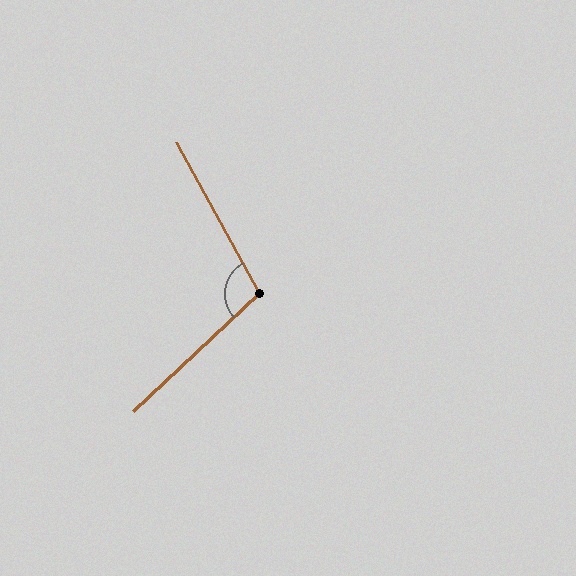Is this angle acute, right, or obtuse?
It is obtuse.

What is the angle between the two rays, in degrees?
Approximately 104 degrees.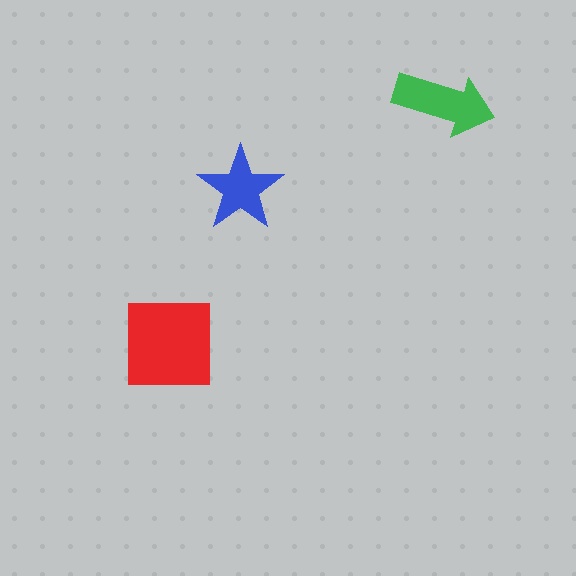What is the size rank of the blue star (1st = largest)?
3rd.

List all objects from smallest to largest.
The blue star, the green arrow, the red square.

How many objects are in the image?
There are 3 objects in the image.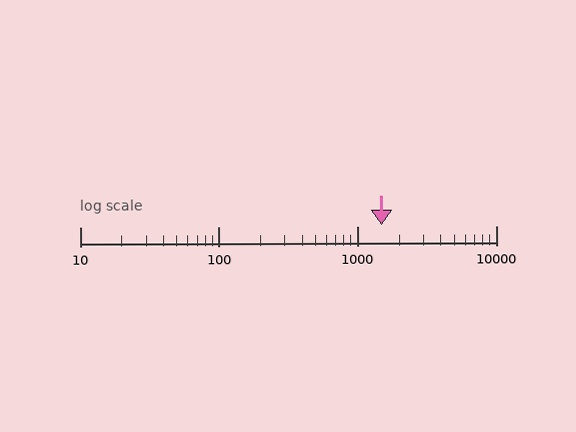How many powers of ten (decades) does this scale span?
The scale spans 3 decades, from 10 to 10000.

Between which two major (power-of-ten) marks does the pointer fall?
The pointer is between 1000 and 10000.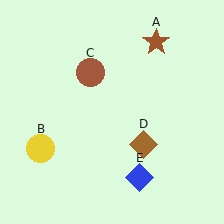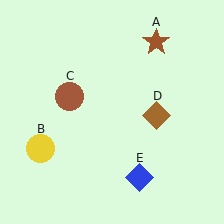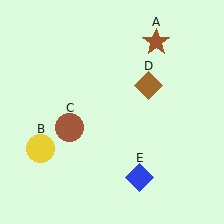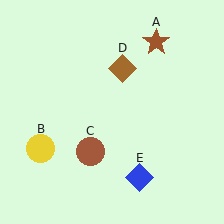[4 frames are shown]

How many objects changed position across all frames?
2 objects changed position: brown circle (object C), brown diamond (object D).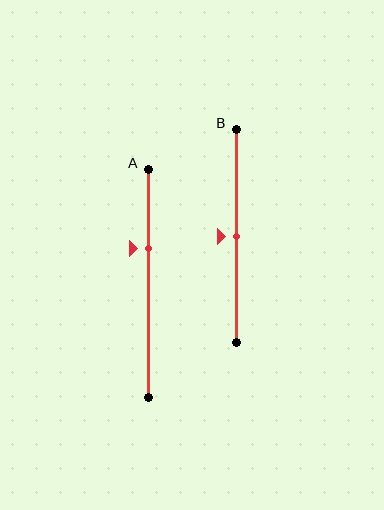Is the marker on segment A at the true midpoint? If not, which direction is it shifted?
No, the marker on segment A is shifted upward by about 16% of the segment length.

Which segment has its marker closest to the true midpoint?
Segment B has its marker closest to the true midpoint.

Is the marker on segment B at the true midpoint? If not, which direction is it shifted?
Yes, the marker on segment B is at the true midpoint.